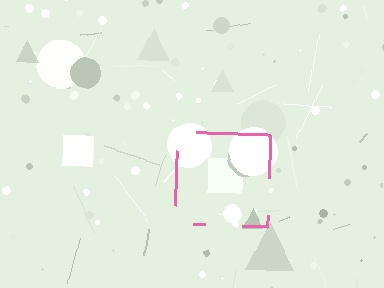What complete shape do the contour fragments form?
The contour fragments form a square.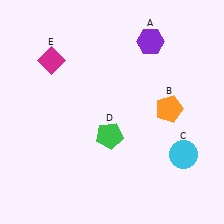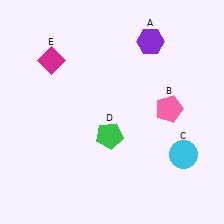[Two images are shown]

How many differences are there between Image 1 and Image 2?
There is 1 difference between the two images.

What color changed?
The pentagon (B) changed from orange in Image 1 to pink in Image 2.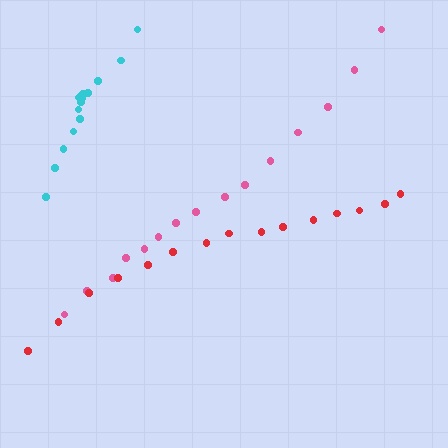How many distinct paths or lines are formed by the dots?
There are 3 distinct paths.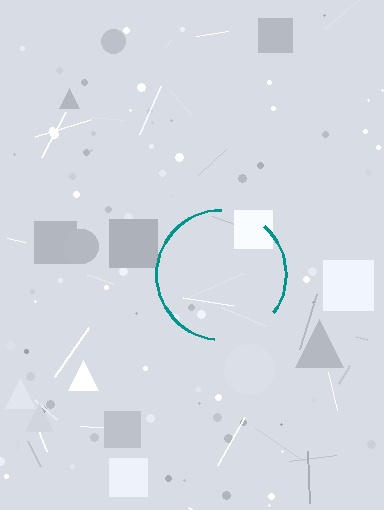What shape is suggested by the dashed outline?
The dashed outline suggests a circle.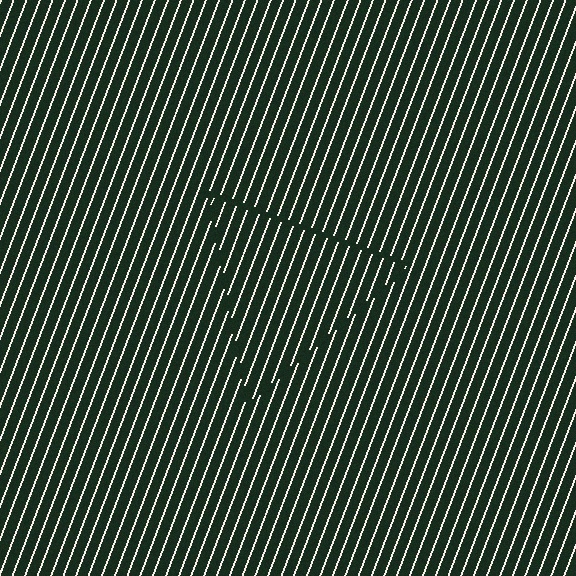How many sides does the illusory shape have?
3 sides — the line-ends trace a triangle.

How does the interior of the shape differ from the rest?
The interior of the shape contains the same grating, shifted by half a period — the contour is defined by the phase discontinuity where line-ends from the inner and outer gratings abut.